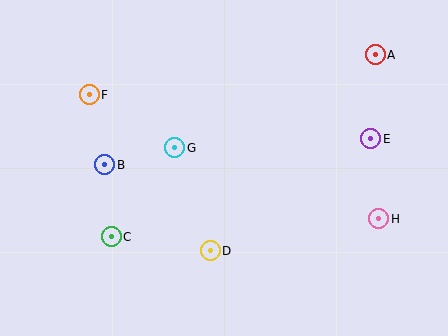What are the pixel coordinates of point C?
Point C is at (111, 237).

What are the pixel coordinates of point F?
Point F is at (89, 95).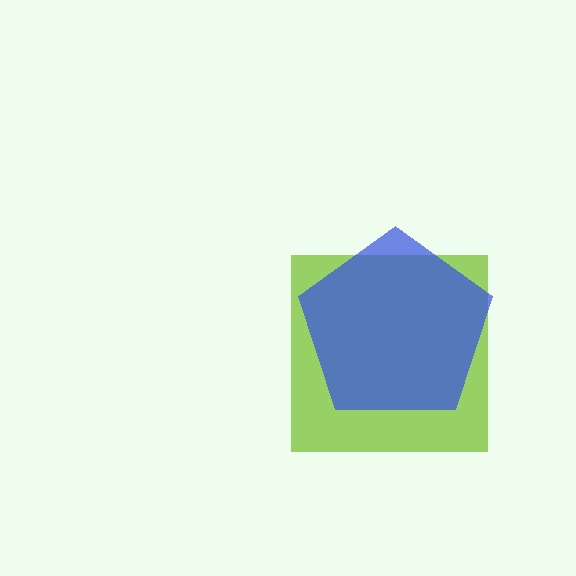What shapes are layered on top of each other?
The layered shapes are: a lime square, a blue pentagon.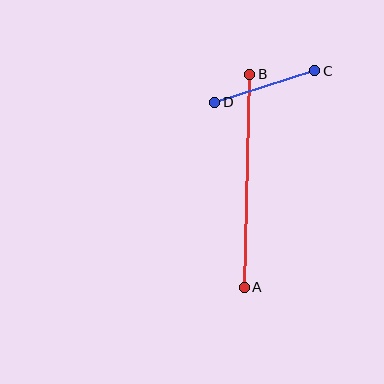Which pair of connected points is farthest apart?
Points A and B are farthest apart.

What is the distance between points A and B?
The distance is approximately 213 pixels.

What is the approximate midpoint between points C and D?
The midpoint is at approximately (265, 87) pixels.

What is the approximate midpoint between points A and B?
The midpoint is at approximately (247, 181) pixels.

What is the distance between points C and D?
The distance is approximately 105 pixels.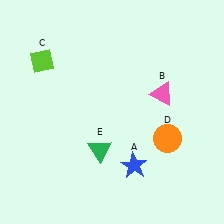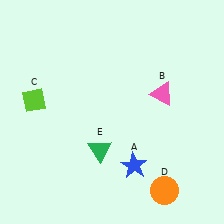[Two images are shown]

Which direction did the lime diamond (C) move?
The lime diamond (C) moved down.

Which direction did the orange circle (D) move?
The orange circle (D) moved down.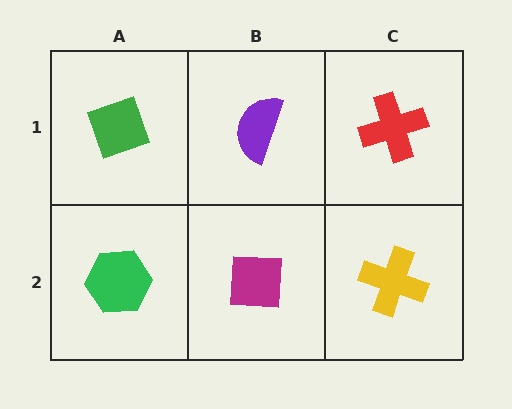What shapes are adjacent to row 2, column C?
A red cross (row 1, column C), a magenta square (row 2, column B).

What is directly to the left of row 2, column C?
A magenta square.